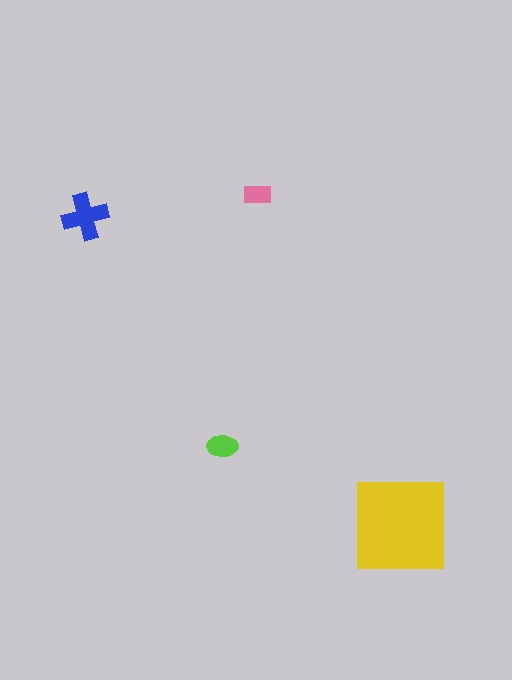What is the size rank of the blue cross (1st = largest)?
2nd.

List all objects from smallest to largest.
The pink rectangle, the lime ellipse, the blue cross, the yellow square.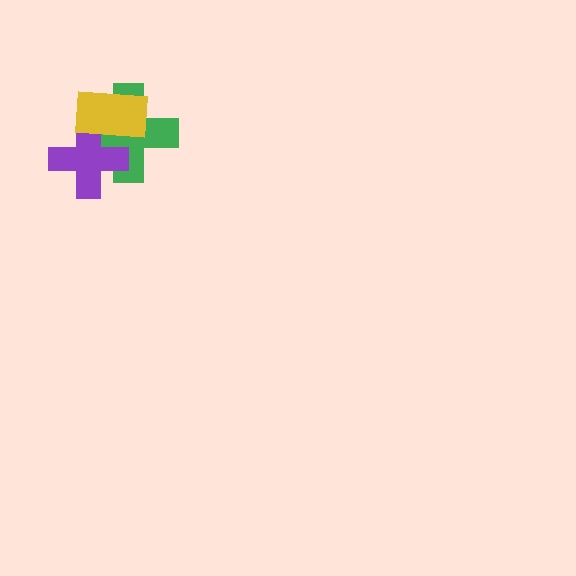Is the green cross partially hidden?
Yes, it is partially covered by another shape.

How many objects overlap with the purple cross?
2 objects overlap with the purple cross.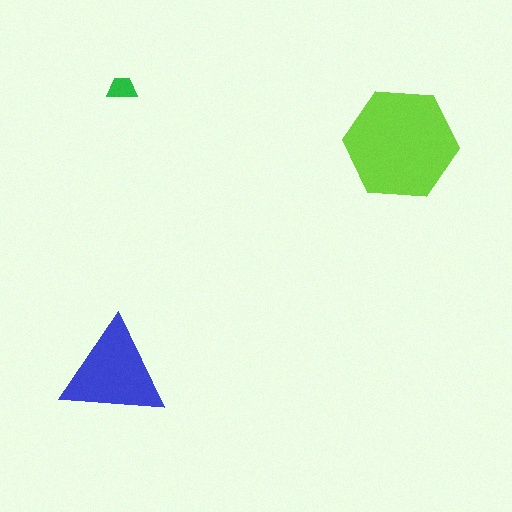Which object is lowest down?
The blue triangle is bottommost.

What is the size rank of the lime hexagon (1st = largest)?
1st.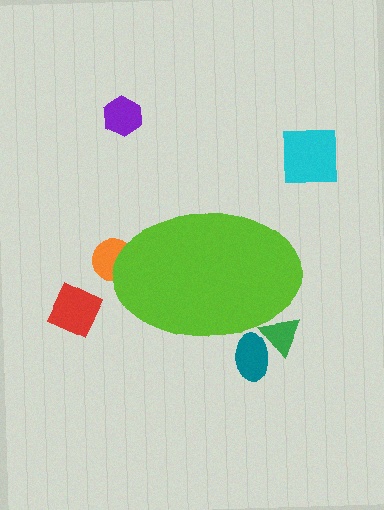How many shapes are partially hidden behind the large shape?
3 shapes are partially hidden.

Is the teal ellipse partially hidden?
Yes, the teal ellipse is partially hidden behind the lime ellipse.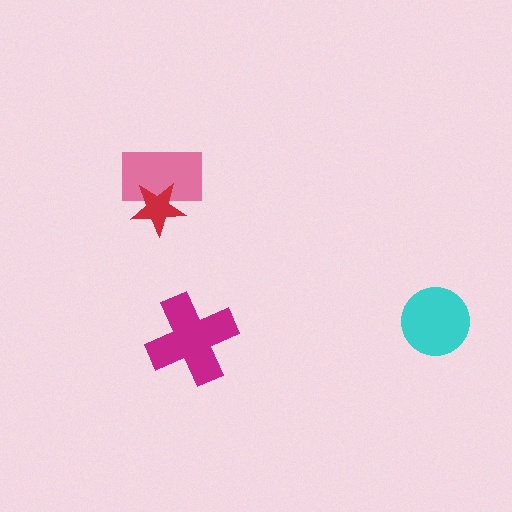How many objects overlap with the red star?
1 object overlaps with the red star.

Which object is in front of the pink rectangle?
The red star is in front of the pink rectangle.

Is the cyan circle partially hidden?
No, no other shape covers it.